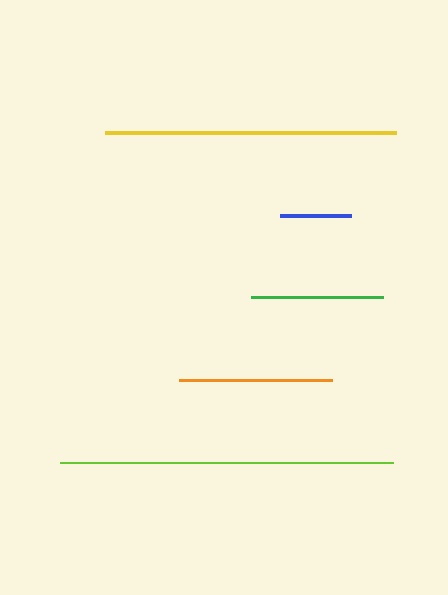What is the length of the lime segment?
The lime segment is approximately 333 pixels long.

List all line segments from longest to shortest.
From longest to shortest: lime, yellow, orange, green, blue.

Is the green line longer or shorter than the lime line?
The lime line is longer than the green line.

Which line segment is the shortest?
The blue line is the shortest at approximately 71 pixels.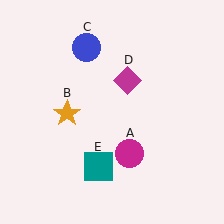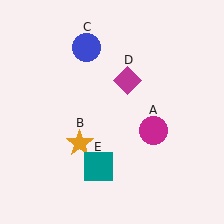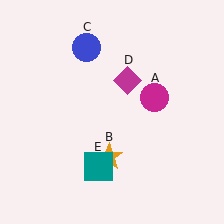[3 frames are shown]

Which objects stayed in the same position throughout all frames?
Blue circle (object C) and magenta diamond (object D) and teal square (object E) remained stationary.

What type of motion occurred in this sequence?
The magenta circle (object A), orange star (object B) rotated counterclockwise around the center of the scene.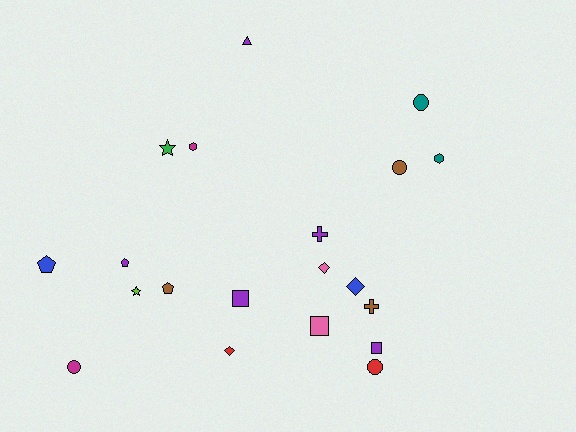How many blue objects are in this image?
There are 2 blue objects.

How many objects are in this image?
There are 20 objects.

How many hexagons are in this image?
There are 2 hexagons.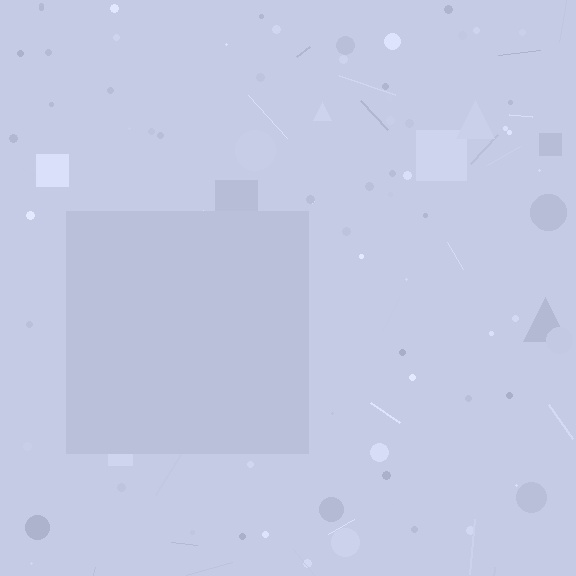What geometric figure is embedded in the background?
A square is embedded in the background.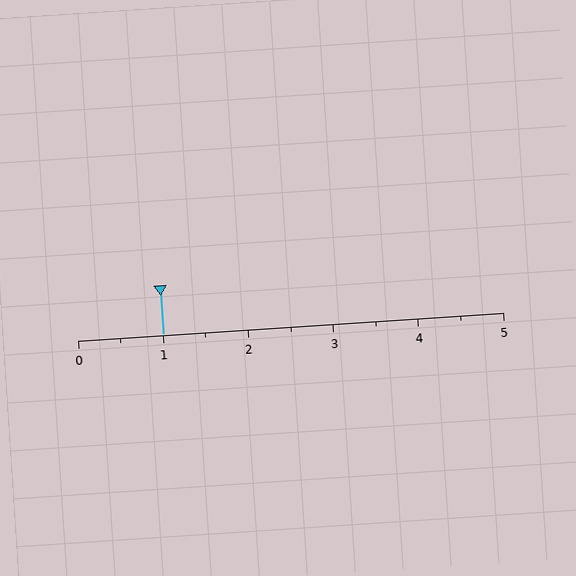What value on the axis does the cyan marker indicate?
The marker indicates approximately 1.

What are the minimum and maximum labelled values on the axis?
The axis runs from 0 to 5.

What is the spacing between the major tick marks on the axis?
The major ticks are spaced 1 apart.